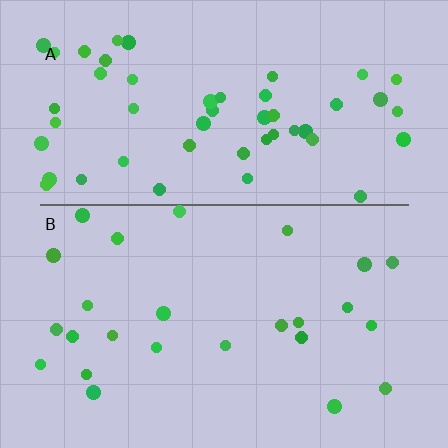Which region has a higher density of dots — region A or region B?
A (the top).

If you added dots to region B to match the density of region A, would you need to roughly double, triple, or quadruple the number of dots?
Approximately double.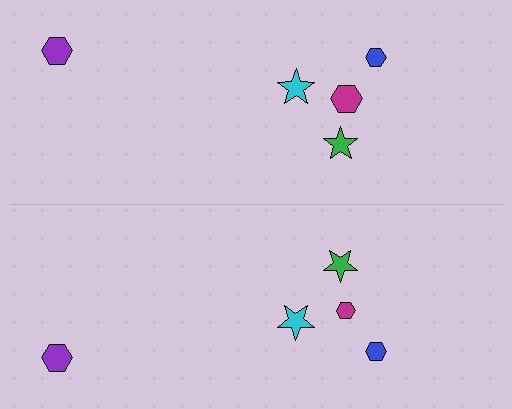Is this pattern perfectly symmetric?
No, the pattern is not perfectly symmetric. The magenta hexagon on the bottom side has a different size than its mirror counterpart.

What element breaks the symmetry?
The magenta hexagon on the bottom side has a different size than its mirror counterpart.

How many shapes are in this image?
There are 10 shapes in this image.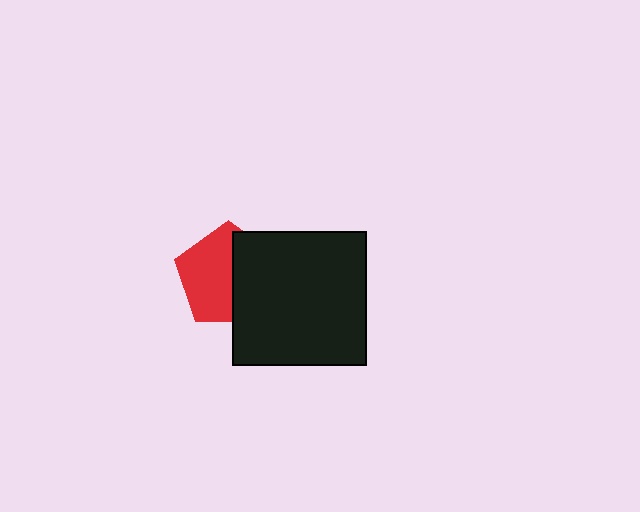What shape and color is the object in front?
The object in front is a black square.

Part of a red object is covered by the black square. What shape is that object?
It is a pentagon.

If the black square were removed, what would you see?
You would see the complete red pentagon.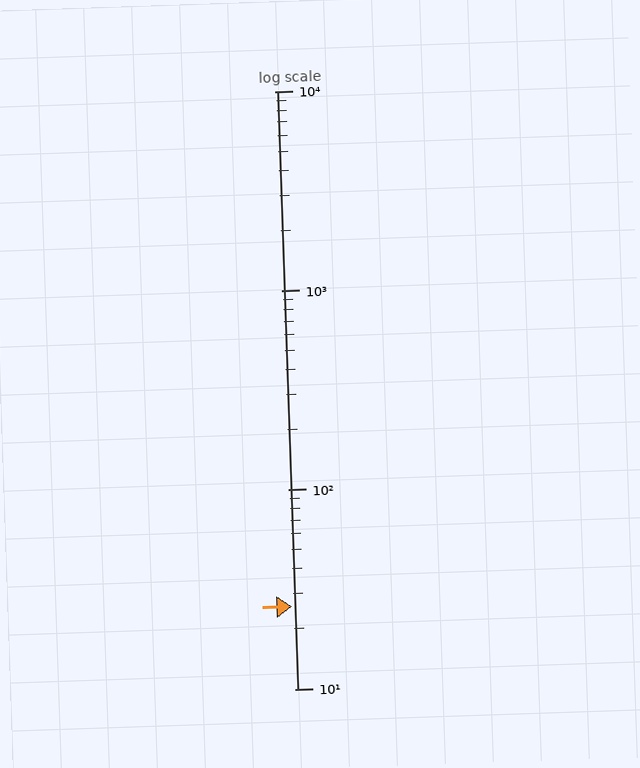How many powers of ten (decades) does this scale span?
The scale spans 3 decades, from 10 to 10000.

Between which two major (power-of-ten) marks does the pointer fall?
The pointer is between 10 and 100.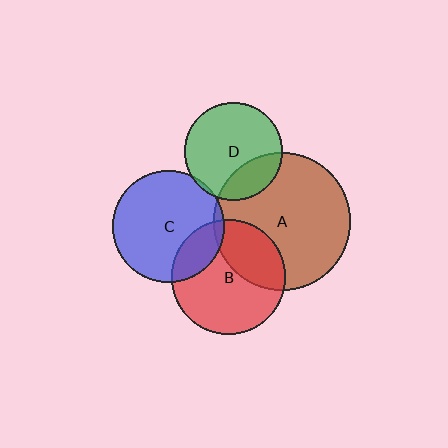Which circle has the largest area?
Circle A (brown).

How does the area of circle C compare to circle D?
Approximately 1.3 times.